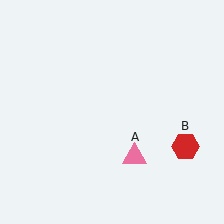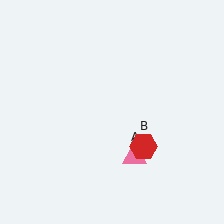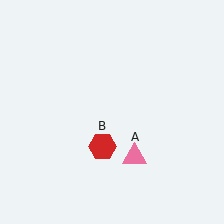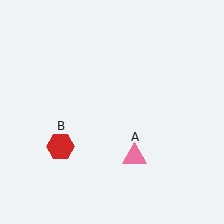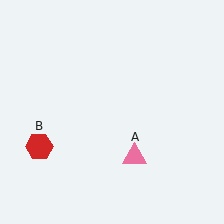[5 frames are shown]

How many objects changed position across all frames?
1 object changed position: red hexagon (object B).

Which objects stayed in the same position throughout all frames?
Pink triangle (object A) remained stationary.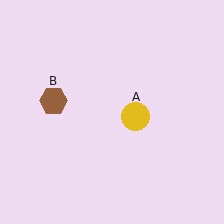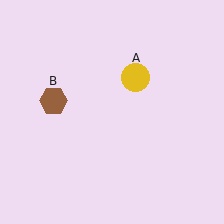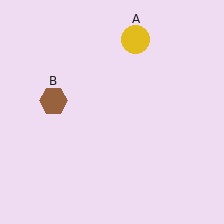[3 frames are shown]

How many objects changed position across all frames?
1 object changed position: yellow circle (object A).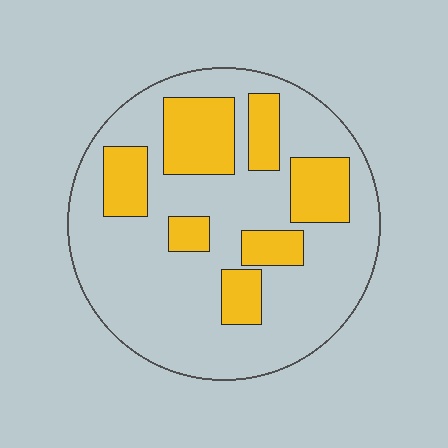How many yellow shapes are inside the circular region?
7.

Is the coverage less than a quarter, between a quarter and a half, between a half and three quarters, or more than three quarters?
Between a quarter and a half.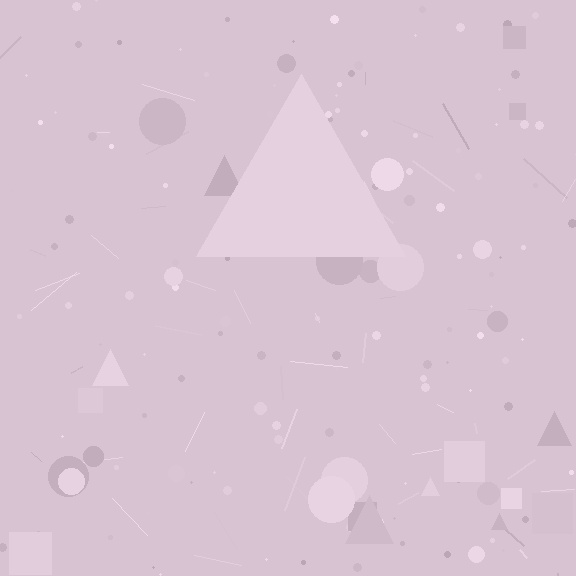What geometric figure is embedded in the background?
A triangle is embedded in the background.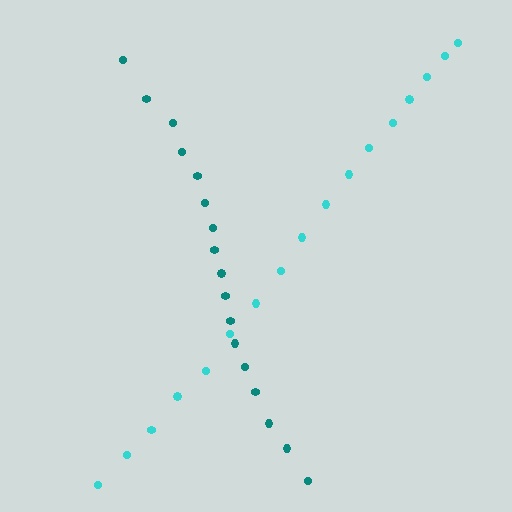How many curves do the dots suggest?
There are 2 distinct paths.